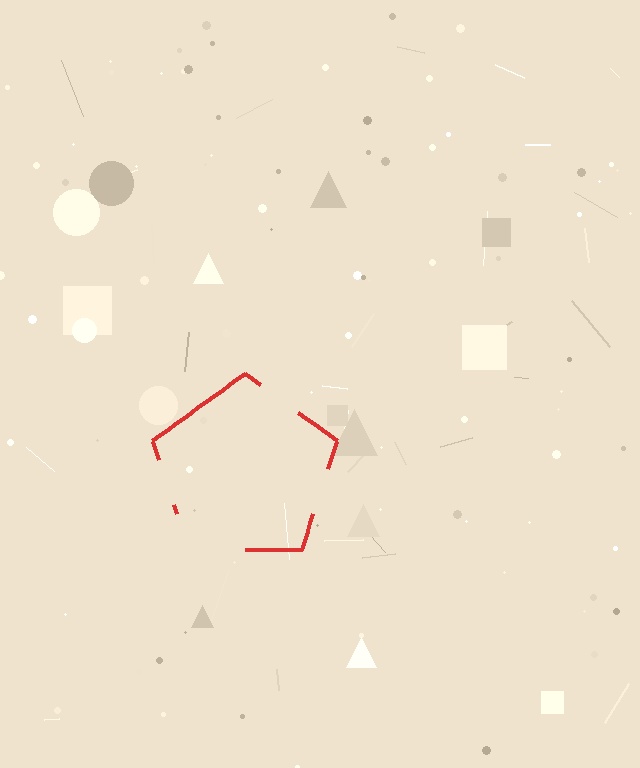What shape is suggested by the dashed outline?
The dashed outline suggests a pentagon.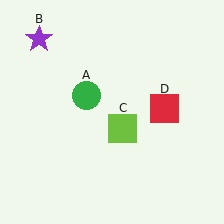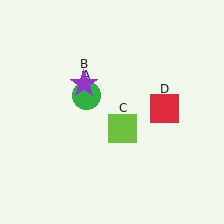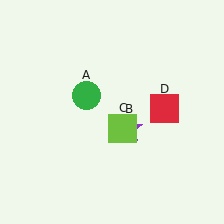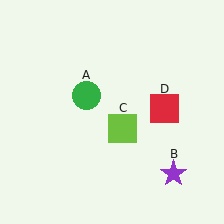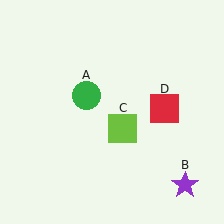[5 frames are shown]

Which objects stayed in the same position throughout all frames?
Green circle (object A) and lime square (object C) and red square (object D) remained stationary.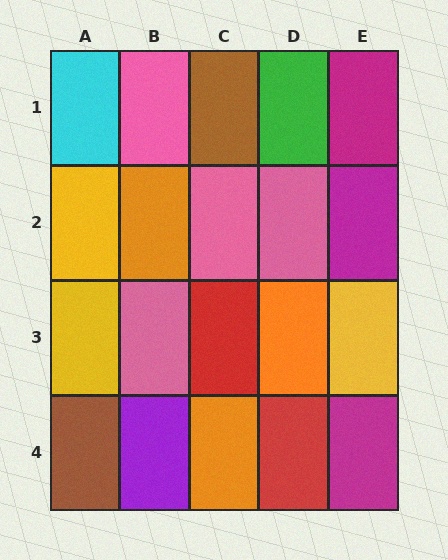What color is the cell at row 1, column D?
Green.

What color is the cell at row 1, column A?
Cyan.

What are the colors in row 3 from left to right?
Yellow, pink, red, orange, yellow.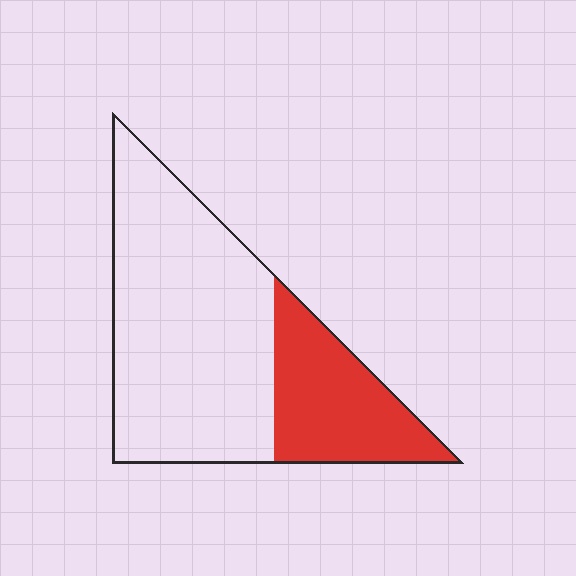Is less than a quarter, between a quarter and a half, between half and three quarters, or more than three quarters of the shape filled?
Between a quarter and a half.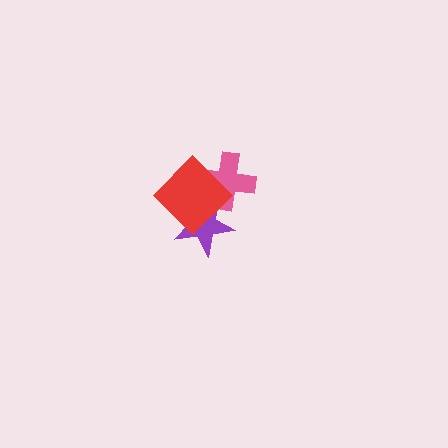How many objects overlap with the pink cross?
2 objects overlap with the pink cross.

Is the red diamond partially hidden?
No, no other shape covers it.